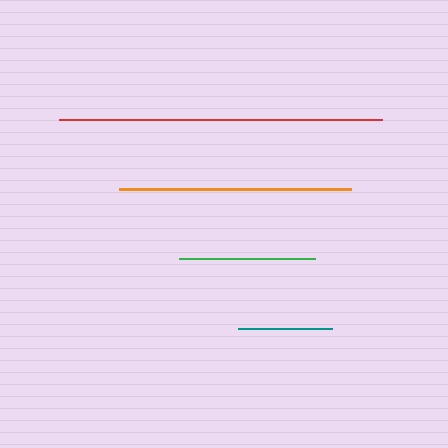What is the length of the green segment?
The green segment is approximately 136 pixels long.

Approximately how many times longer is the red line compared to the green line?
The red line is approximately 2.4 times the length of the green line.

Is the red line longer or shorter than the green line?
The red line is longer than the green line.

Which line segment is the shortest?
The teal line is the shortest at approximately 95 pixels.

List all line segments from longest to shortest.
From longest to shortest: red, orange, green, teal.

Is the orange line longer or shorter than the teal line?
The orange line is longer than the teal line.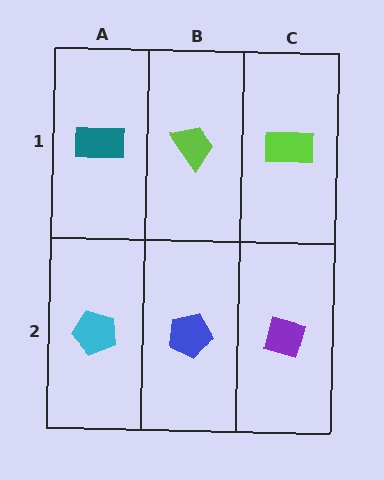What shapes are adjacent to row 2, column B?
A lime trapezoid (row 1, column B), a cyan pentagon (row 2, column A), a purple square (row 2, column C).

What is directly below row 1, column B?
A blue pentagon.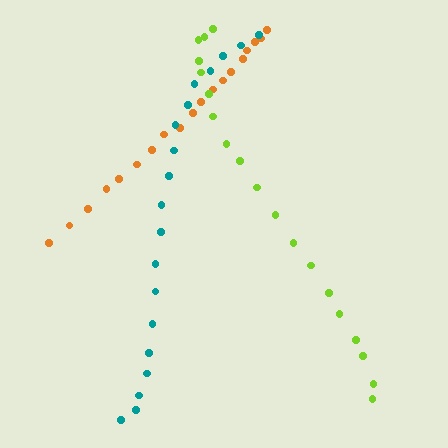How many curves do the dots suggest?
There are 3 distinct paths.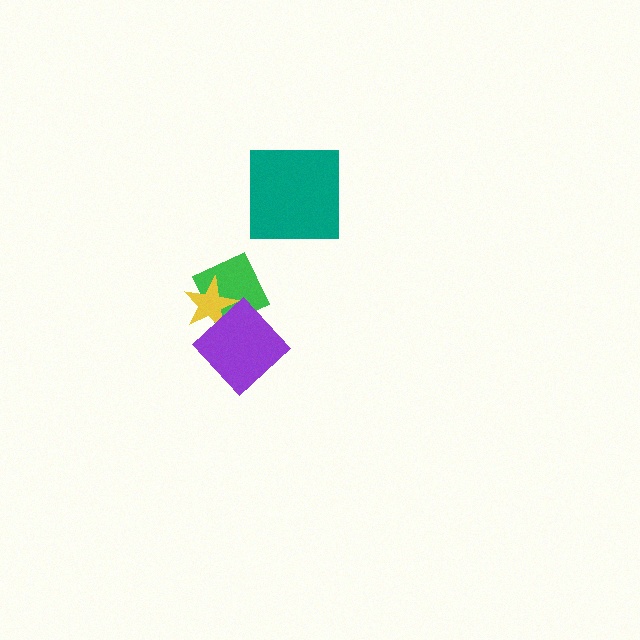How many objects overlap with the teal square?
0 objects overlap with the teal square.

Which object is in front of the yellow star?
The purple diamond is in front of the yellow star.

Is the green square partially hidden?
Yes, it is partially covered by another shape.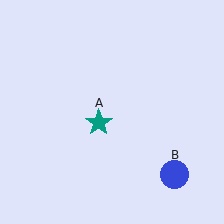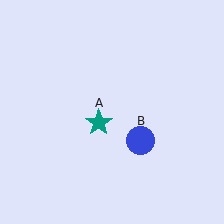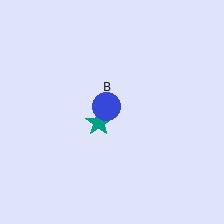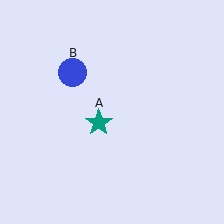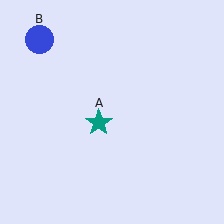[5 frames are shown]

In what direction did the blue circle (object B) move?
The blue circle (object B) moved up and to the left.